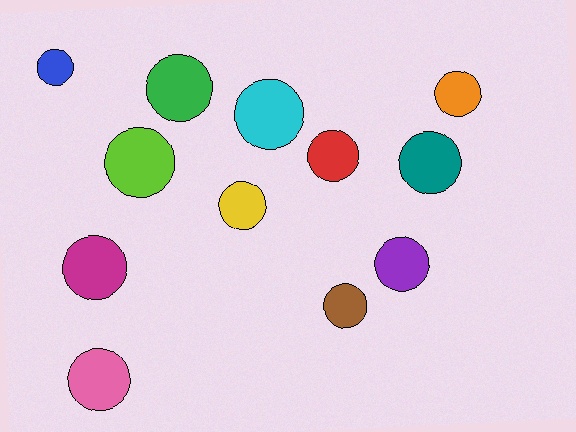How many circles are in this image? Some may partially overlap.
There are 12 circles.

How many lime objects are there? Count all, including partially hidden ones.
There is 1 lime object.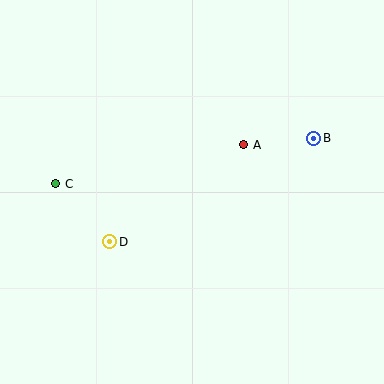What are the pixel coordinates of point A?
Point A is at (244, 145).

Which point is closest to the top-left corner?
Point C is closest to the top-left corner.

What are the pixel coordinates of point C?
Point C is at (56, 184).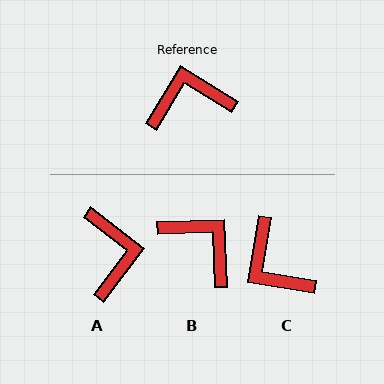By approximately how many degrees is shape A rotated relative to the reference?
Approximately 96 degrees clockwise.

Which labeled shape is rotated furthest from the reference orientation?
C, about 111 degrees away.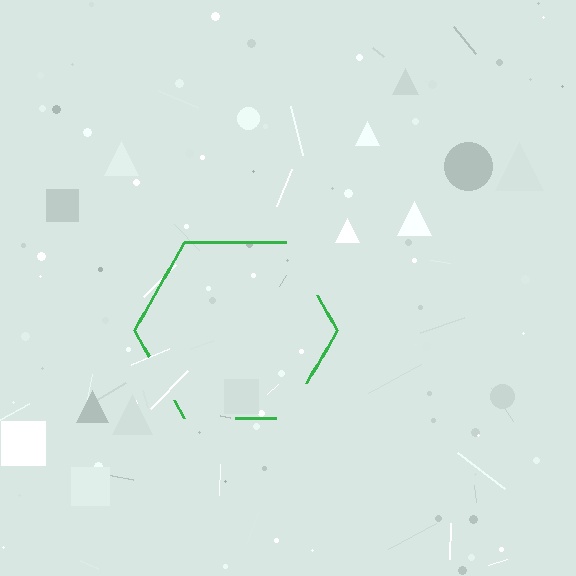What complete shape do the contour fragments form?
The contour fragments form a hexagon.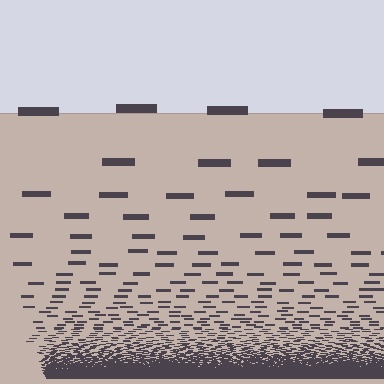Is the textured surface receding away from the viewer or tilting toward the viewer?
The surface appears to tilt toward the viewer. Texture elements get larger and sparser toward the top.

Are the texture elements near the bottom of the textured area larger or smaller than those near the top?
Smaller. The gradient is inverted — elements near the bottom are smaller and denser.